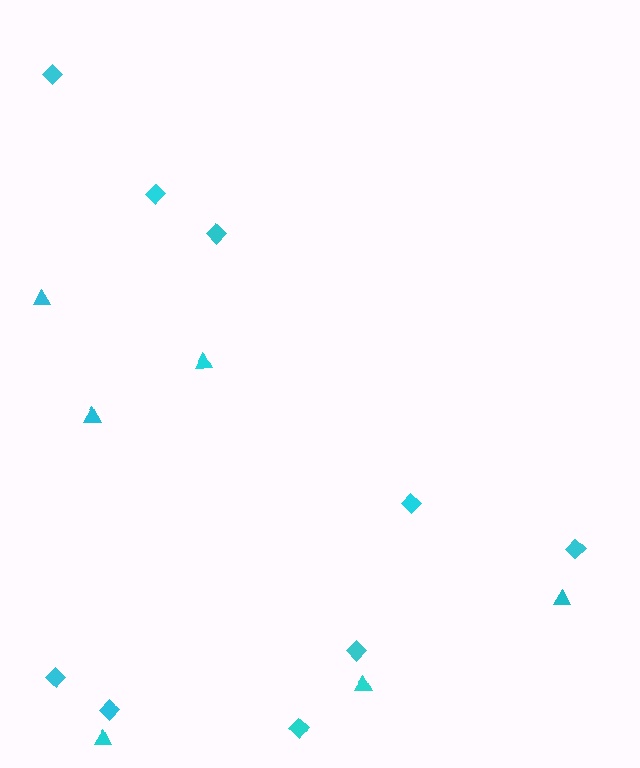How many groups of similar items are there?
There are 2 groups: one group of diamonds (9) and one group of triangles (6).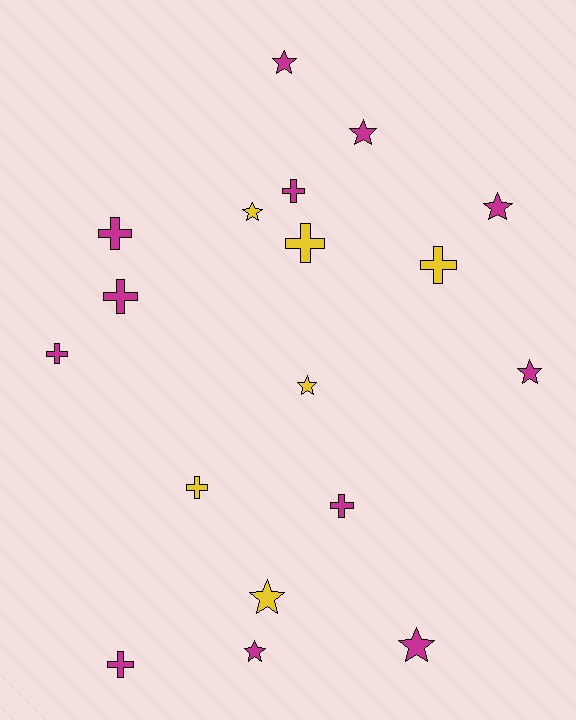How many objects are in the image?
There are 18 objects.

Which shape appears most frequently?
Cross, with 9 objects.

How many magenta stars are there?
There are 6 magenta stars.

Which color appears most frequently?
Magenta, with 12 objects.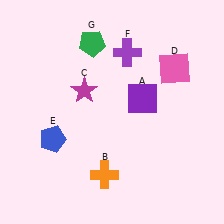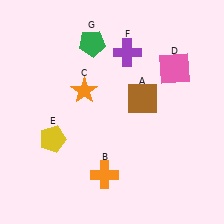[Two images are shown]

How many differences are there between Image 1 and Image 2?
There are 3 differences between the two images.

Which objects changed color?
A changed from purple to brown. C changed from magenta to orange. E changed from blue to yellow.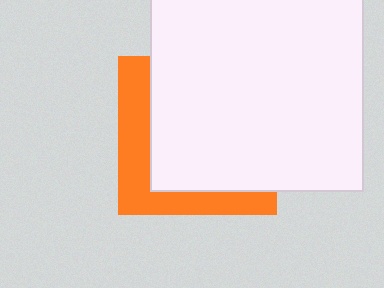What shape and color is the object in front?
The object in front is a white square.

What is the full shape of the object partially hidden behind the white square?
The partially hidden object is an orange square.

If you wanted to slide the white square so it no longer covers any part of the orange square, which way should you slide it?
Slide it toward the upper-right — that is the most direct way to separate the two shapes.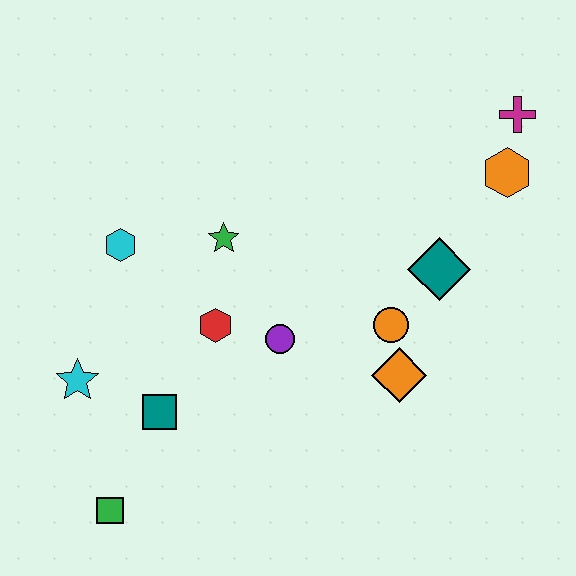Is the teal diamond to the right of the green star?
Yes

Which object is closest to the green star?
The red hexagon is closest to the green star.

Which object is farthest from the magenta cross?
The green square is farthest from the magenta cross.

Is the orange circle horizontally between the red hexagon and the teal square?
No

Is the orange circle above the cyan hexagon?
No